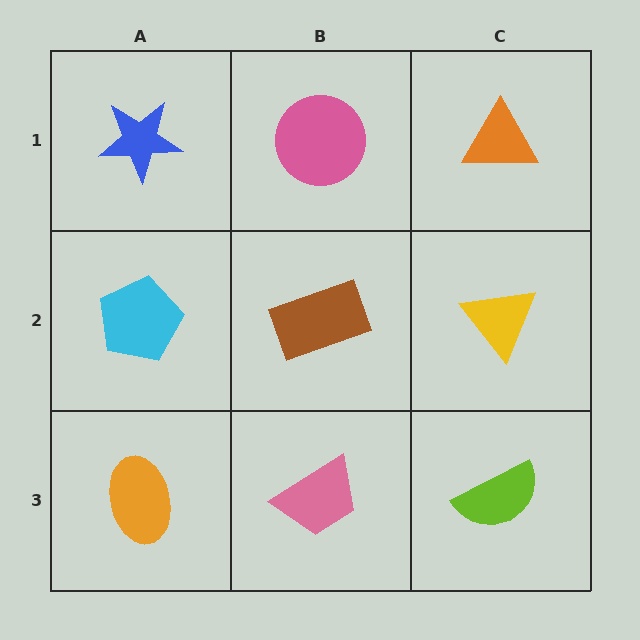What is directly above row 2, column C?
An orange triangle.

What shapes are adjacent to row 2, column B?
A pink circle (row 1, column B), a pink trapezoid (row 3, column B), a cyan pentagon (row 2, column A), a yellow triangle (row 2, column C).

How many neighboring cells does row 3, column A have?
2.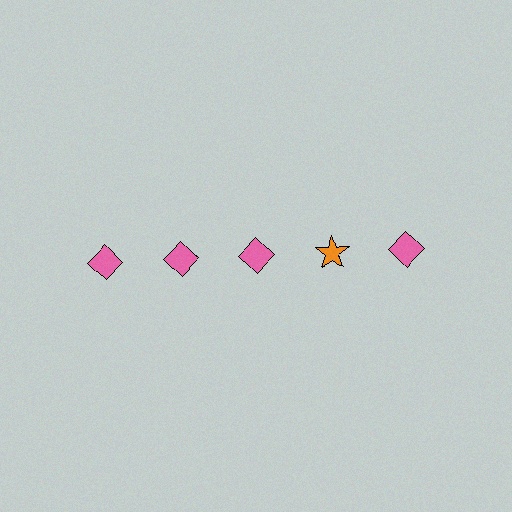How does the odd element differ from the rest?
It differs in both color (orange instead of pink) and shape (star instead of diamond).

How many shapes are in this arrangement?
There are 5 shapes arranged in a grid pattern.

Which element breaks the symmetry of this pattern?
The orange star in the top row, second from right column breaks the symmetry. All other shapes are pink diamonds.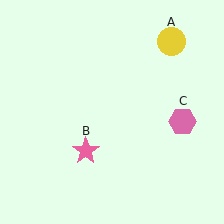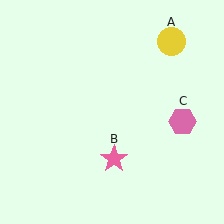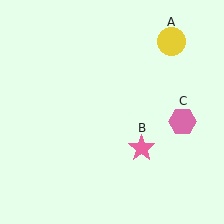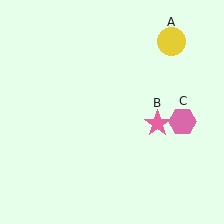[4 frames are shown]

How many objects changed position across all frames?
1 object changed position: pink star (object B).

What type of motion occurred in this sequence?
The pink star (object B) rotated counterclockwise around the center of the scene.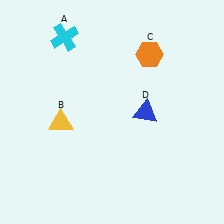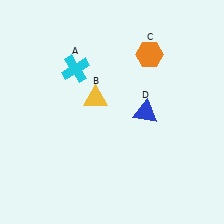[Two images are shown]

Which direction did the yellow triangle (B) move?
The yellow triangle (B) moved right.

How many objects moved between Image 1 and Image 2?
2 objects moved between the two images.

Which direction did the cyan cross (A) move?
The cyan cross (A) moved down.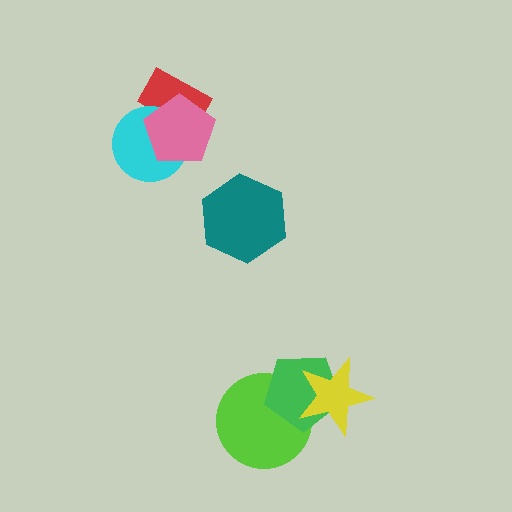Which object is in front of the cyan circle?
The pink pentagon is in front of the cyan circle.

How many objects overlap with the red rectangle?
2 objects overlap with the red rectangle.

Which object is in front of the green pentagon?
The yellow star is in front of the green pentagon.